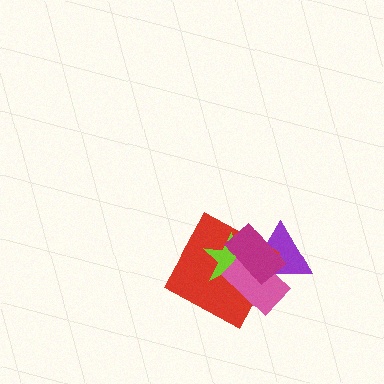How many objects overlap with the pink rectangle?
4 objects overlap with the pink rectangle.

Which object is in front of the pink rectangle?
The magenta rectangle is in front of the pink rectangle.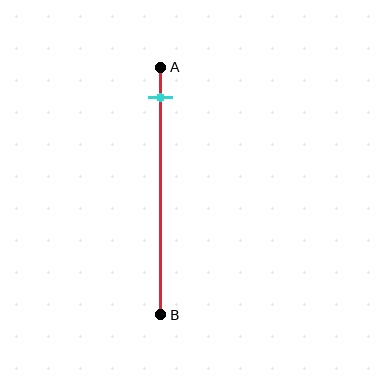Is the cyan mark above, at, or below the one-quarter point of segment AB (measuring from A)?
The cyan mark is above the one-quarter point of segment AB.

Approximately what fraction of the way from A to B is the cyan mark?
The cyan mark is approximately 10% of the way from A to B.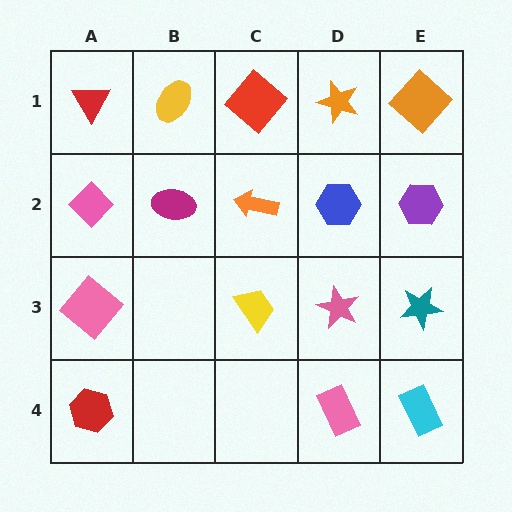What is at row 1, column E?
An orange diamond.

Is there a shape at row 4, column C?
No, that cell is empty.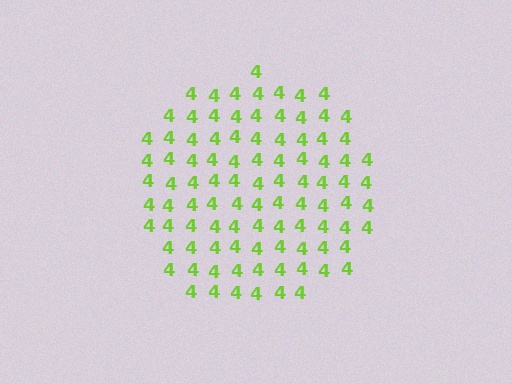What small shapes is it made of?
It is made of small digit 4's.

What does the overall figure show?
The overall figure shows a circle.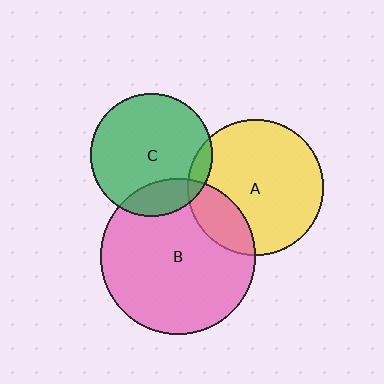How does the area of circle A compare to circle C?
Approximately 1.2 times.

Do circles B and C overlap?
Yes.